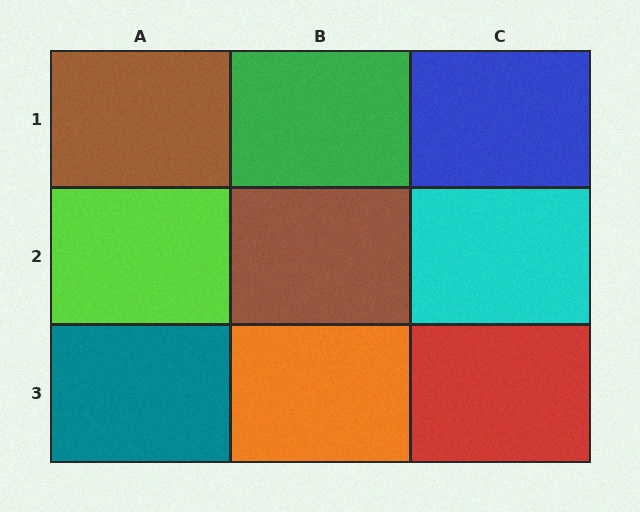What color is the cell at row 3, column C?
Red.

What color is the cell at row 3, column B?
Orange.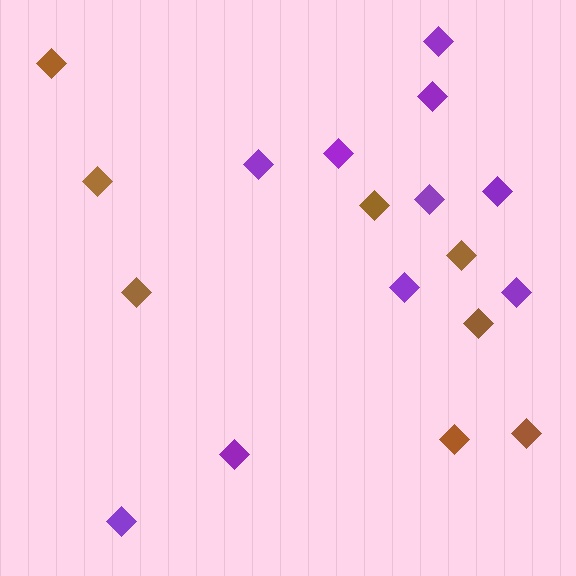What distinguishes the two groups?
There are 2 groups: one group of purple diamonds (10) and one group of brown diamonds (8).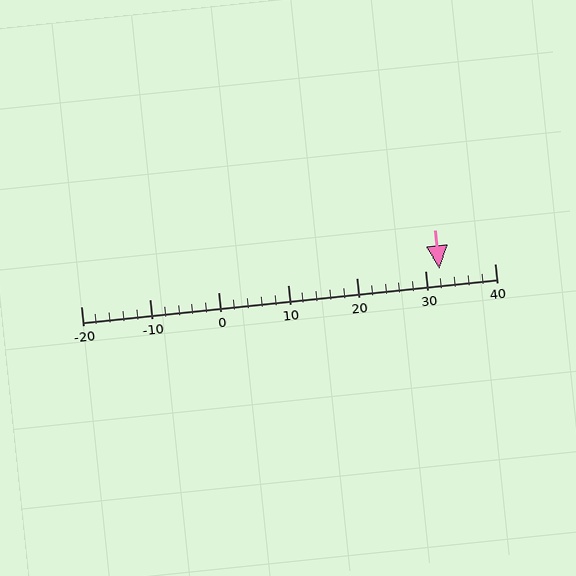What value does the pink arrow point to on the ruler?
The pink arrow points to approximately 32.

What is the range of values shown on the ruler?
The ruler shows values from -20 to 40.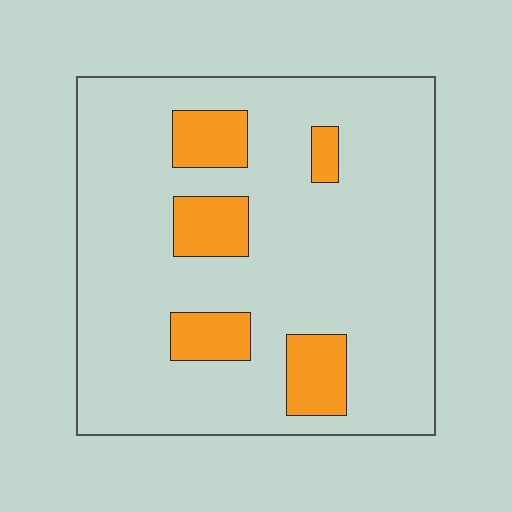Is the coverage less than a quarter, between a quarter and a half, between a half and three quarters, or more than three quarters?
Less than a quarter.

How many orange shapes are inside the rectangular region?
5.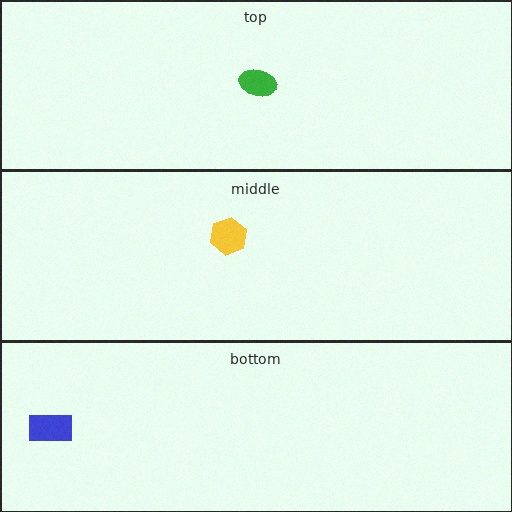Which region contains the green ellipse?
The top region.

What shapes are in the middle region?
The yellow hexagon.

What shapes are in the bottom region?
The blue rectangle.